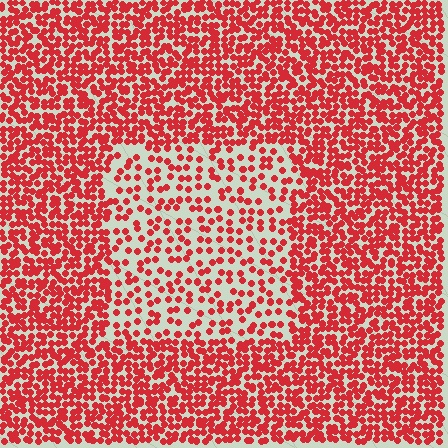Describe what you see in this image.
The image contains small red elements arranged at two different densities. A rectangle-shaped region is visible where the elements are less densely packed than the surrounding area.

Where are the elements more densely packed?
The elements are more densely packed outside the rectangle boundary.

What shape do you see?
I see a rectangle.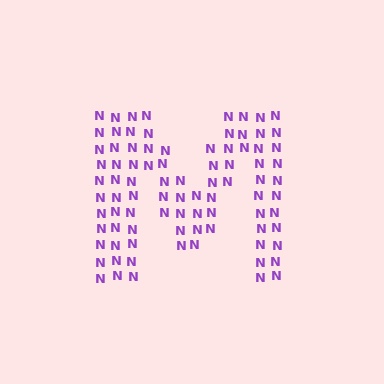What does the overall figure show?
The overall figure shows the letter M.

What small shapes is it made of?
It is made of small letter N's.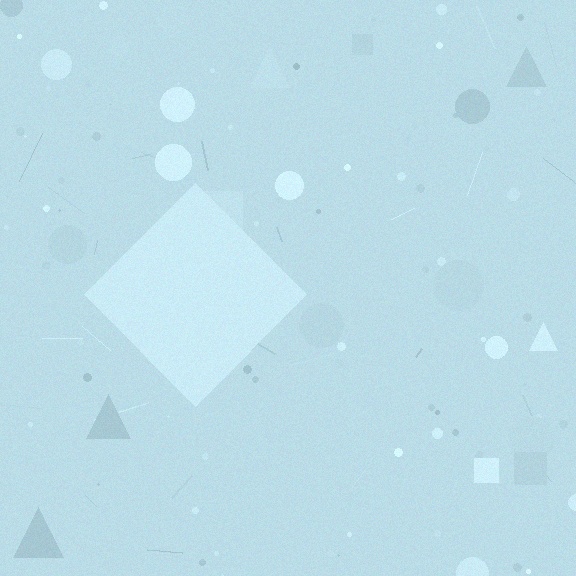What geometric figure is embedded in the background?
A diamond is embedded in the background.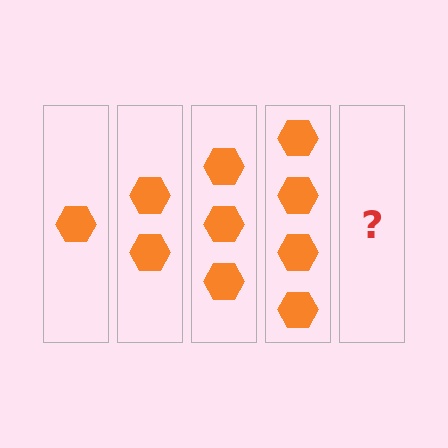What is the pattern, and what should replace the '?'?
The pattern is that each step adds one more hexagon. The '?' should be 5 hexagons.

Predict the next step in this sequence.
The next step is 5 hexagons.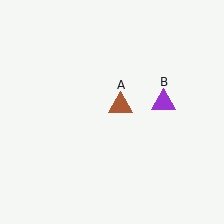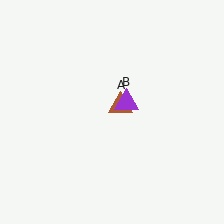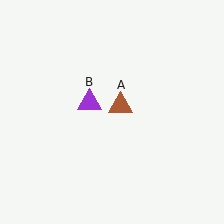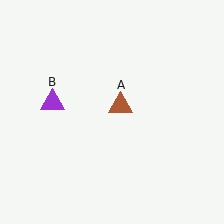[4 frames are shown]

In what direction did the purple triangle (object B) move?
The purple triangle (object B) moved left.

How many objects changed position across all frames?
1 object changed position: purple triangle (object B).